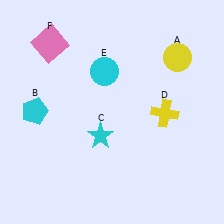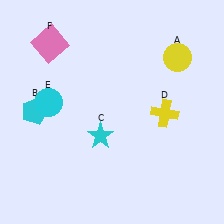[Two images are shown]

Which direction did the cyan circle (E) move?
The cyan circle (E) moved left.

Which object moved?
The cyan circle (E) moved left.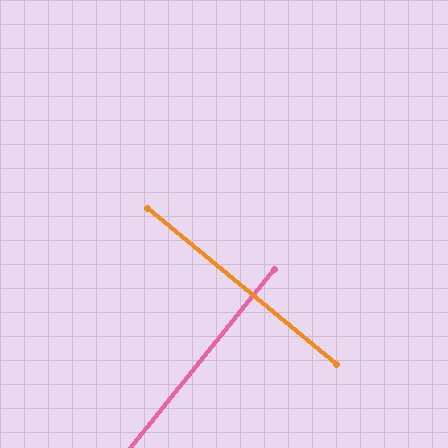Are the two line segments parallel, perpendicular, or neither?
Perpendicular — they meet at approximately 89°.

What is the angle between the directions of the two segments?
Approximately 89 degrees.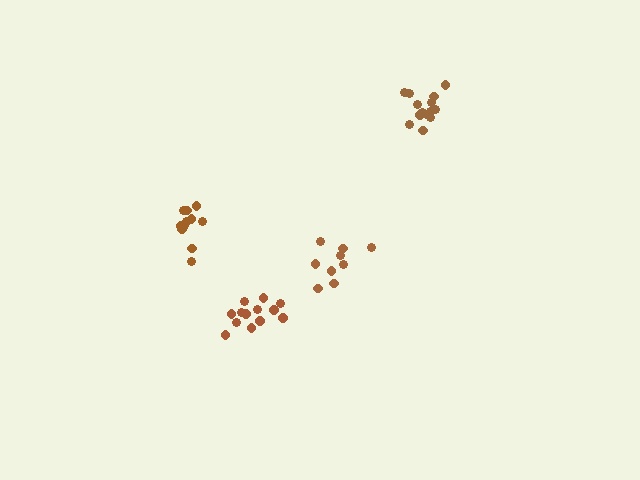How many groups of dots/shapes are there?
There are 4 groups.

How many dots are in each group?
Group 1: 13 dots, Group 2: 12 dots, Group 3: 14 dots, Group 4: 9 dots (48 total).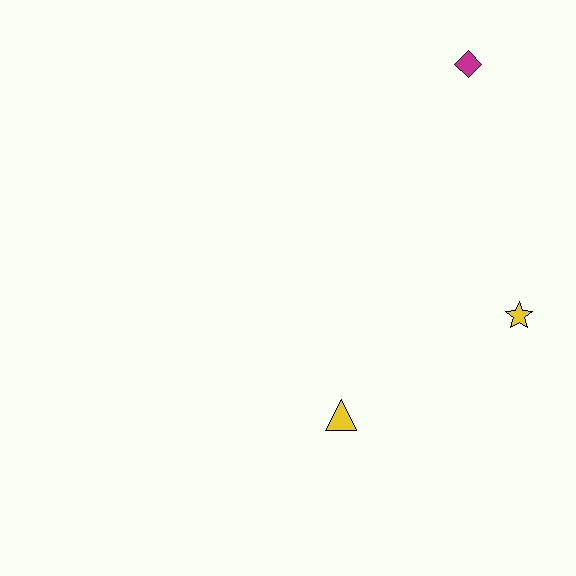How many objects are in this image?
There are 3 objects.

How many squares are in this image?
There are no squares.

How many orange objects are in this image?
There are no orange objects.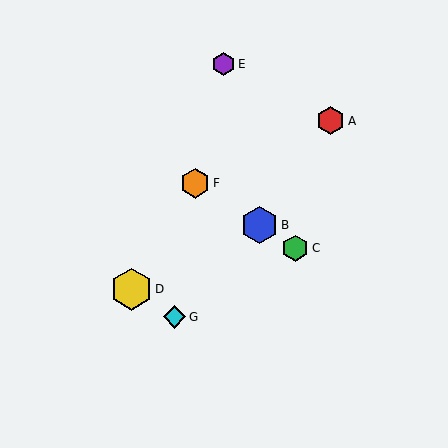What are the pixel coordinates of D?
Object D is at (131, 289).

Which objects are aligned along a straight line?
Objects B, C, F are aligned along a straight line.